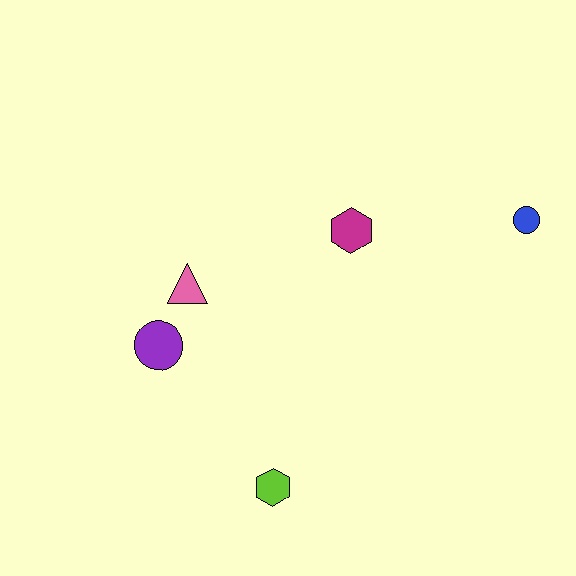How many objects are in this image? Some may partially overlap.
There are 5 objects.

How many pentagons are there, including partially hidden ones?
There are no pentagons.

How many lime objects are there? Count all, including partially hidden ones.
There is 1 lime object.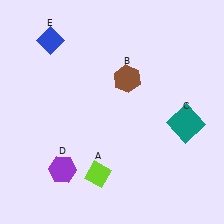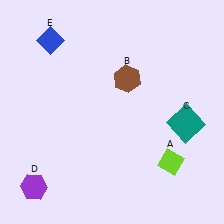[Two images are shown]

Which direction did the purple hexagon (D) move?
The purple hexagon (D) moved left.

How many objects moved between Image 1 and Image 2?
2 objects moved between the two images.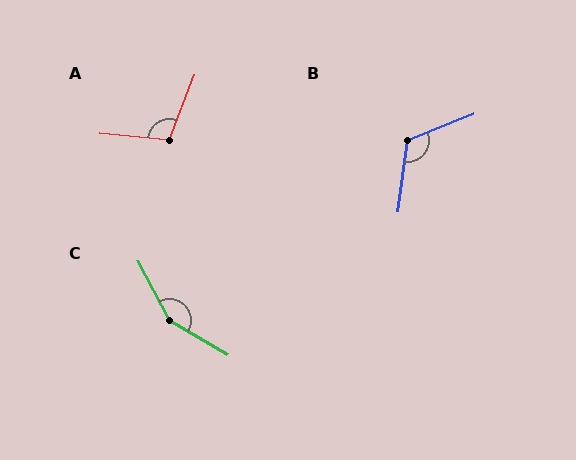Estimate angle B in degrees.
Approximately 120 degrees.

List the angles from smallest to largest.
A (105°), B (120°), C (148°).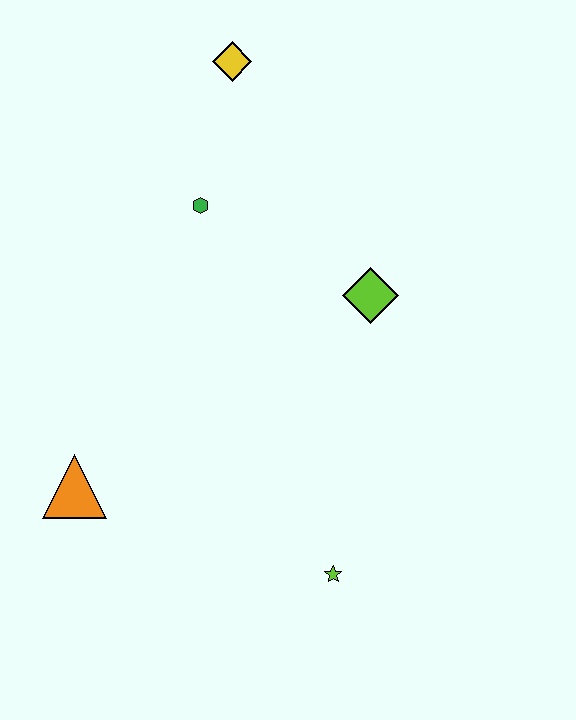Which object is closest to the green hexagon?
The yellow diamond is closest to the green hexagon.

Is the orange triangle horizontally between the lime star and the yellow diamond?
No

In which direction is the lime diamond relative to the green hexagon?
The lime diamond is to the right of the green hexagon.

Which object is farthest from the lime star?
The yellow diamond is farthest from the lime star.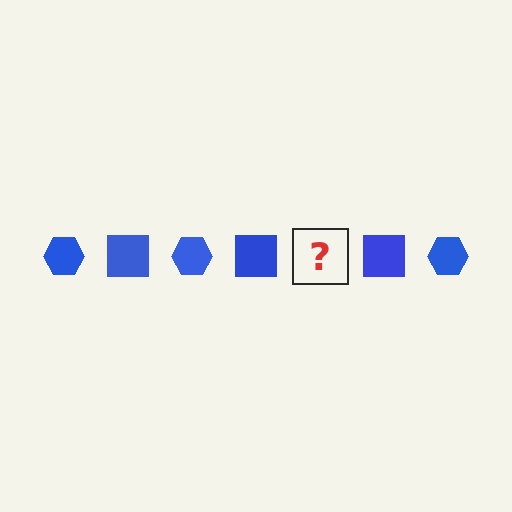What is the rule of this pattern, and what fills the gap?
The rule is that the pattern cycles through hexagon, square shapes in blue. The gap should be filled with a blue hexagon.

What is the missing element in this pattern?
The missing element is a blue hexagon.